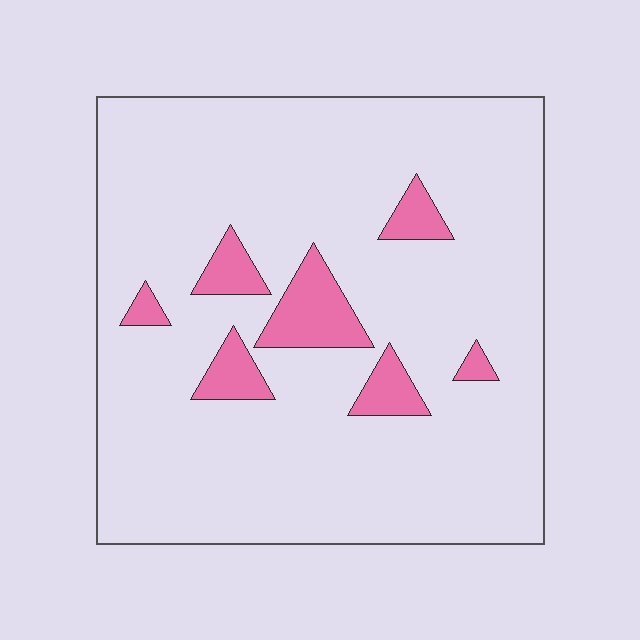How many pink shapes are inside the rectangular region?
7.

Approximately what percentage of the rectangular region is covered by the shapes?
Approximately 10%.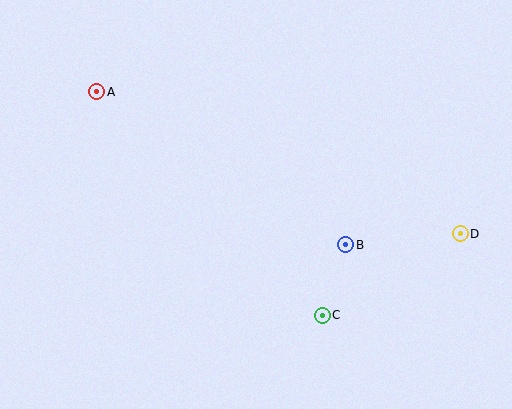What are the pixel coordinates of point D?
Point D is at (460, 234).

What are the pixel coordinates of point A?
Point A is at (97, 92).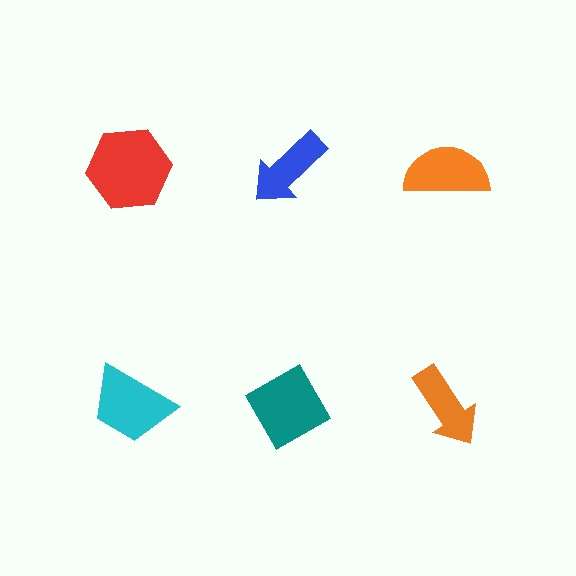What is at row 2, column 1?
A cyan trapezoid.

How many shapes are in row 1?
3 shapes.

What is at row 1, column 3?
An orange semicircle.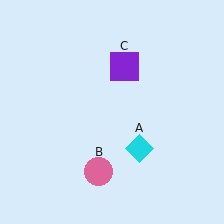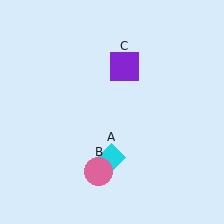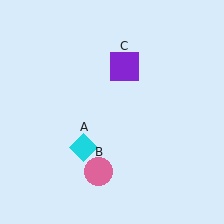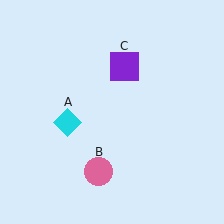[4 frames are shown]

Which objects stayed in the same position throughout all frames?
Pink circle (object B) and purple square (object C) remained stationary.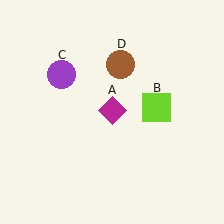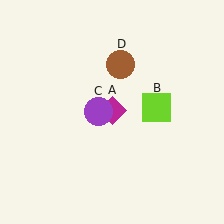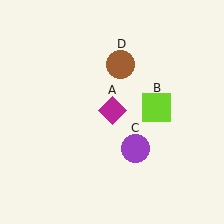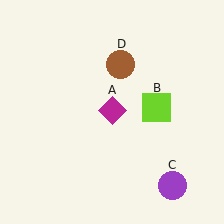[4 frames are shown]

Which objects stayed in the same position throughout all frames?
Magenta diamond (object A) and lime square (object B) and brown circle (object D) remained stationary.